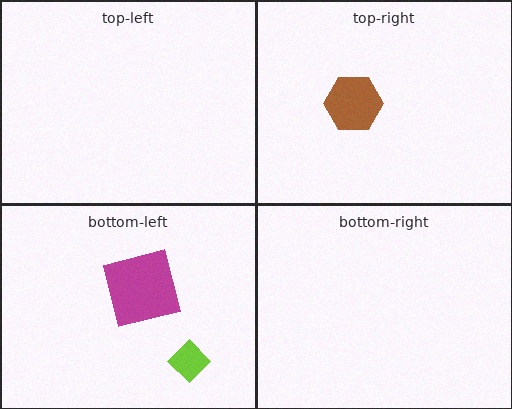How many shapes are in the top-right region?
1.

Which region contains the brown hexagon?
The top-right region.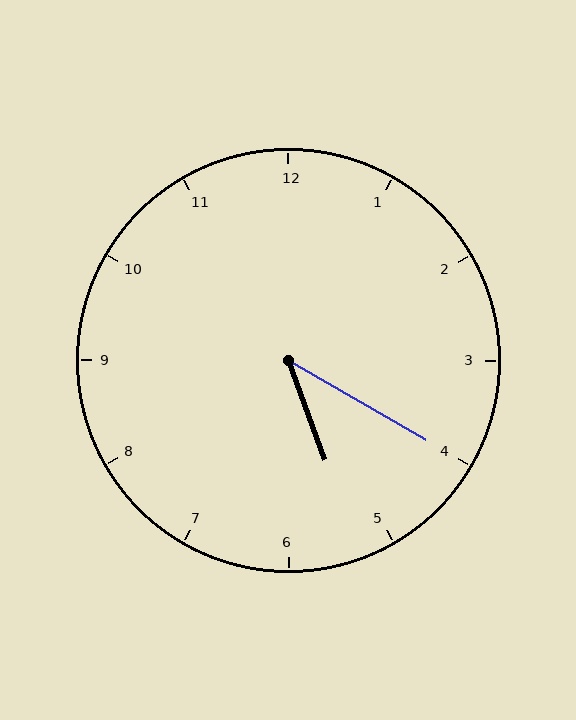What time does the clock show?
5:20.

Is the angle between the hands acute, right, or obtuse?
It is acute.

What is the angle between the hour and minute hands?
Approximately 40 degrees.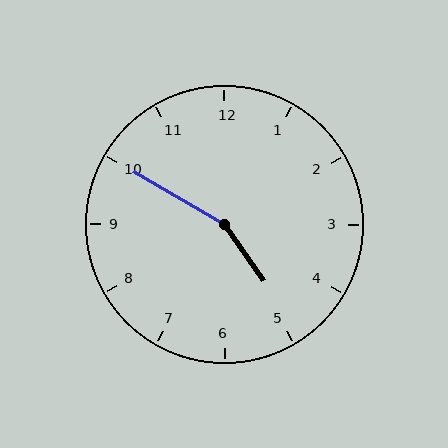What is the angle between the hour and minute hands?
Approximately 155 degrees.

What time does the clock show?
4:50.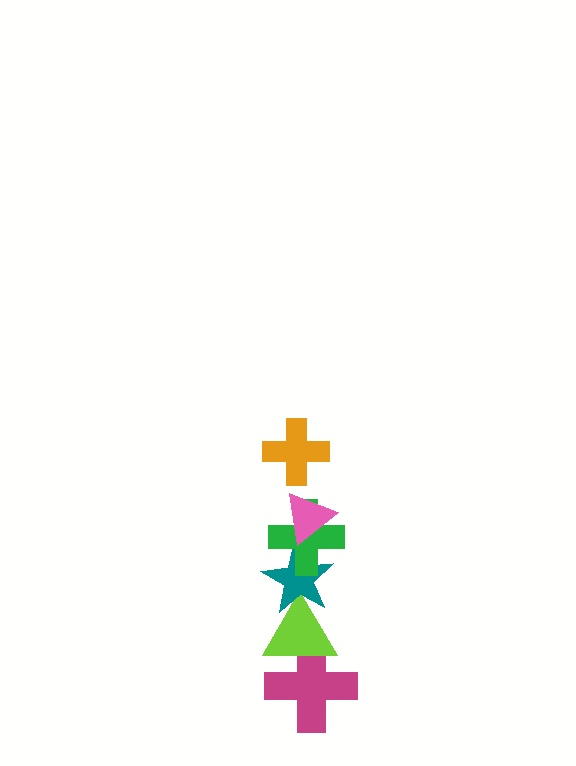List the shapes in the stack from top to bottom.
From top to bottom: the orange cross, the pink triangle, the green cross, the teal star, the lime triangle, the magenta cross.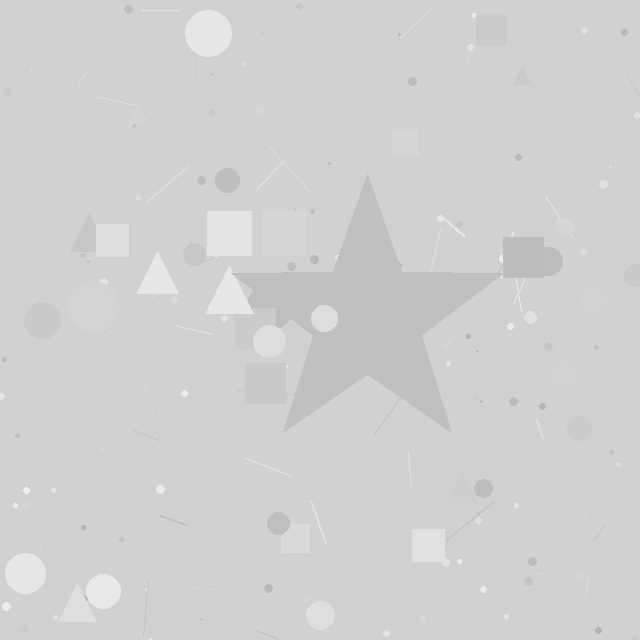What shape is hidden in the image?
A star is hidden in the image.